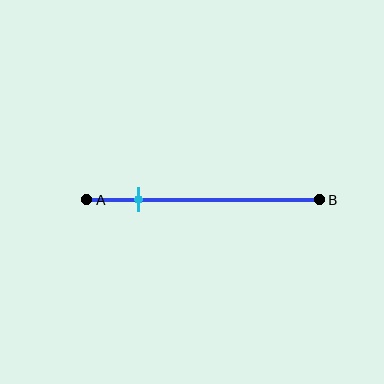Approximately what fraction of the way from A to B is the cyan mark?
The cyan mark is approximately 20% of the way from A to B.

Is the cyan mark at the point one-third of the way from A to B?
No, the mark is at about 20% from A, not at the 33% one-third point.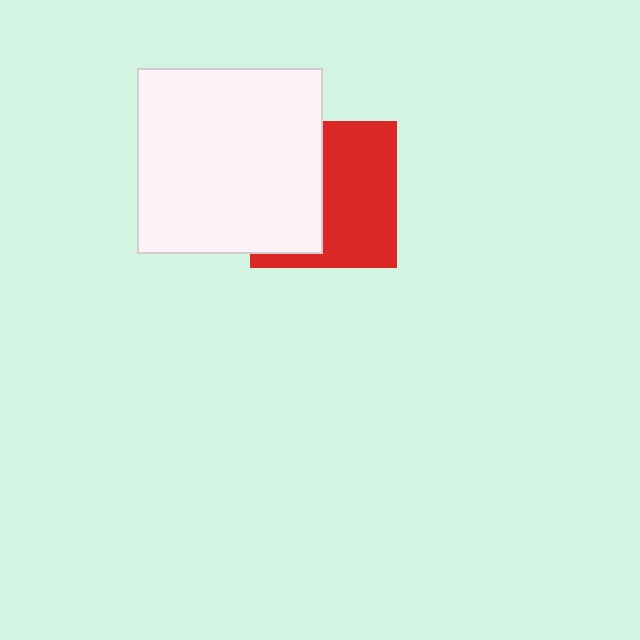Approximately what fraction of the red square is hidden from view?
Roughly 45% of the red square is hidden behind the white square.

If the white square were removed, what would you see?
You would see the complete red square.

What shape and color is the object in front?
The object in front is a white square.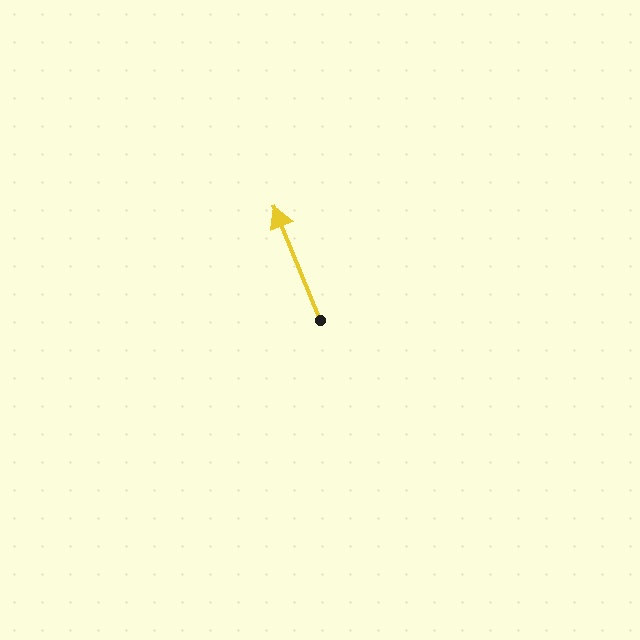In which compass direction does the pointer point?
North.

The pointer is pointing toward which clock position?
Roughly 11 o'clock.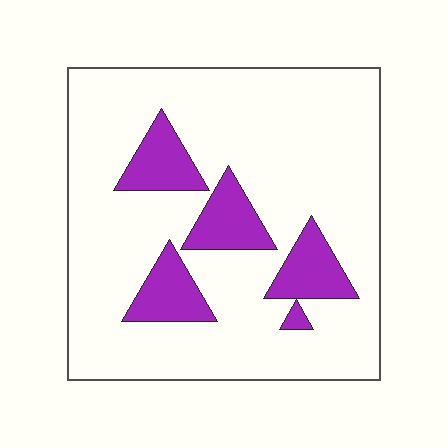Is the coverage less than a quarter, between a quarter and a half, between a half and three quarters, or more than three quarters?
Less than a quarter.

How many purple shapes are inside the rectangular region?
5.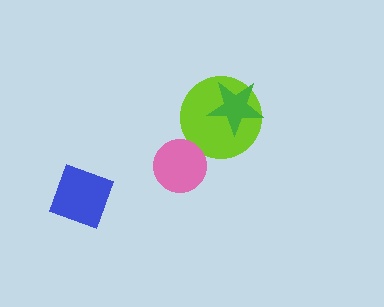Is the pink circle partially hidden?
No, no other shape covers it.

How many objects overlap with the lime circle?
1 object overlaps with the lime circle.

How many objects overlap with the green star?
1 object overlaps with the green star.